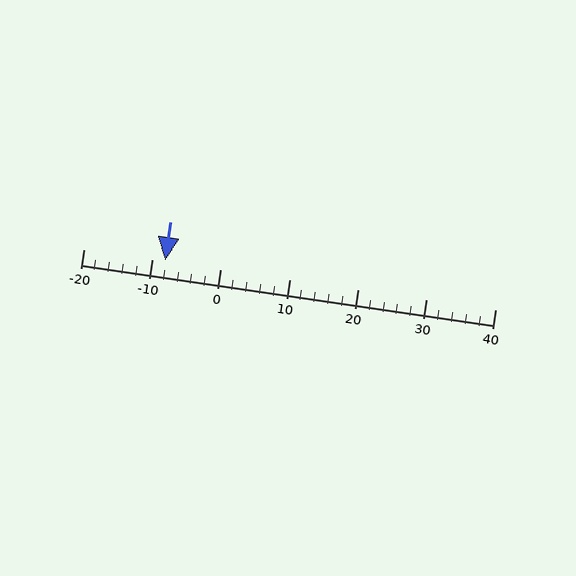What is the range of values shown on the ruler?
The ruler shows values from -20 to 40.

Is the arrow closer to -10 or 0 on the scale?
The arrow is closer to -10.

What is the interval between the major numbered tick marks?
The major tick marks are spaced 10 units apart.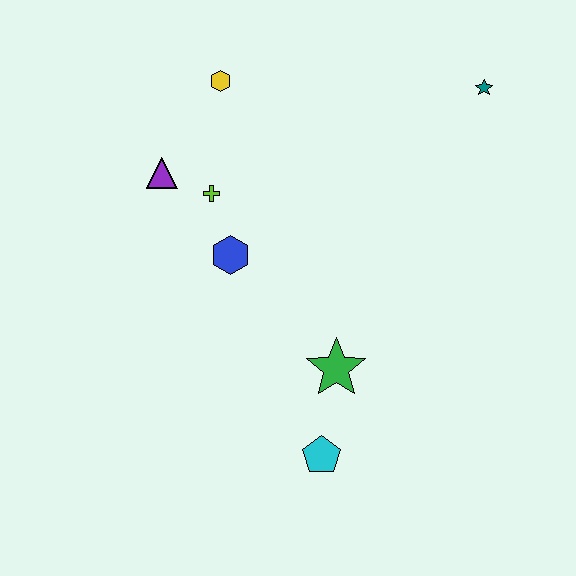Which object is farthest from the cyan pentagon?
The teal star is farthest from the cyan pentagon.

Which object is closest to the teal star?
The yellow hexagon is closest to the teal star.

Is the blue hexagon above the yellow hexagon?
No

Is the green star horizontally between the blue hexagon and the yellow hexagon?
No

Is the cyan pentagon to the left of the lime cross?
No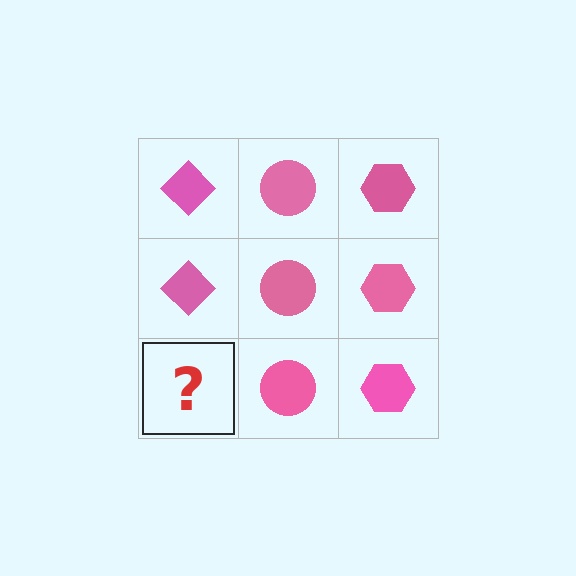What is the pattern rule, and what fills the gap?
The rule is that each column has a consistent shape. The gap should be filled with a pink diamond.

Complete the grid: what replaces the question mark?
The question mark should be replaced with a pink diamond.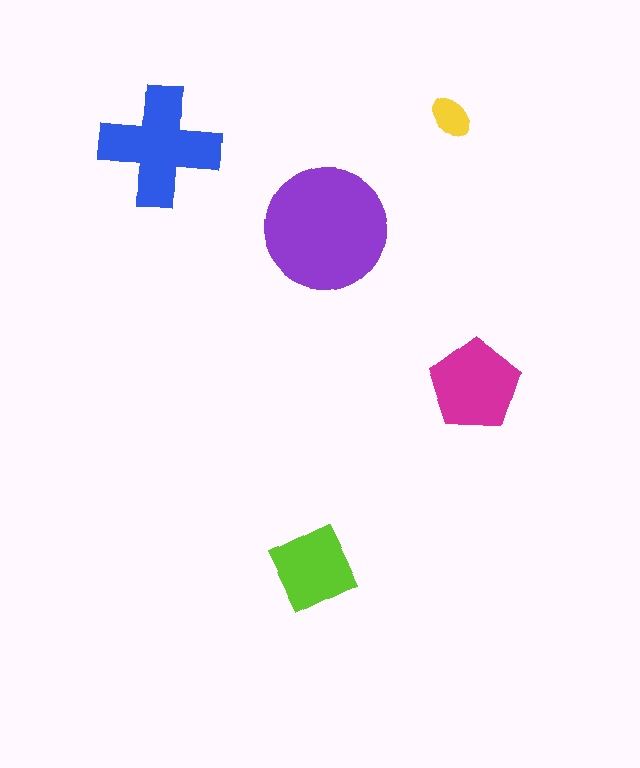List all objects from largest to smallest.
The purple circle, the blue cross, the magenta pentagon, the lime diamond, the yellow ellipse.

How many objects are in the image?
There are 5 objects in the image.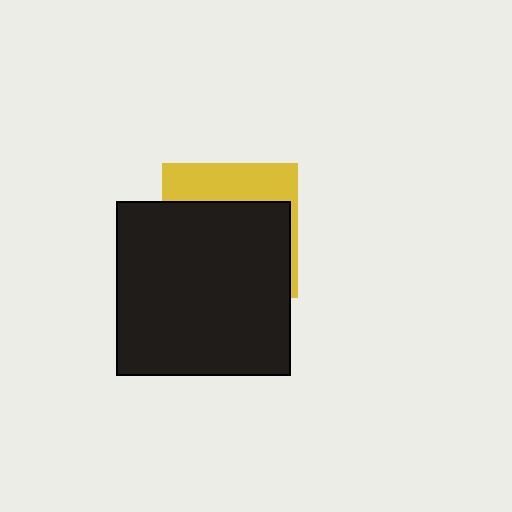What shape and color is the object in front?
The object in front is a black square.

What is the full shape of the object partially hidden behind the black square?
The partially hidden object is a yellow square.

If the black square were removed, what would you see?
You would see the complete yellow square.